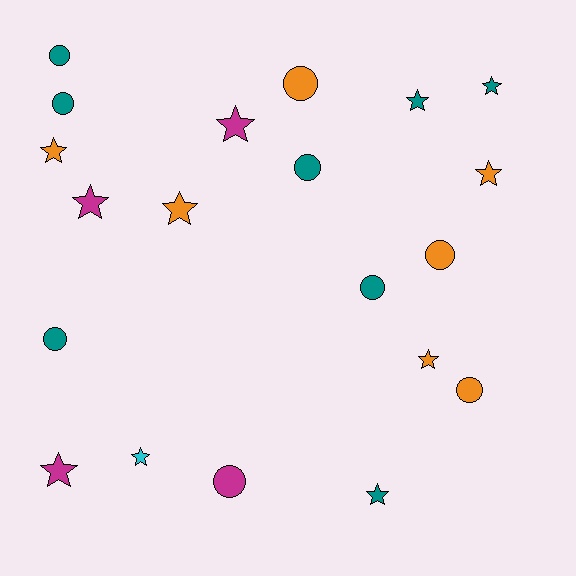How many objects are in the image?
There are 20 objects.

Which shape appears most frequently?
Star, with 11 objects.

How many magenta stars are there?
There are 3 magenta stars.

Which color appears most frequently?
Teal, with 8 objects.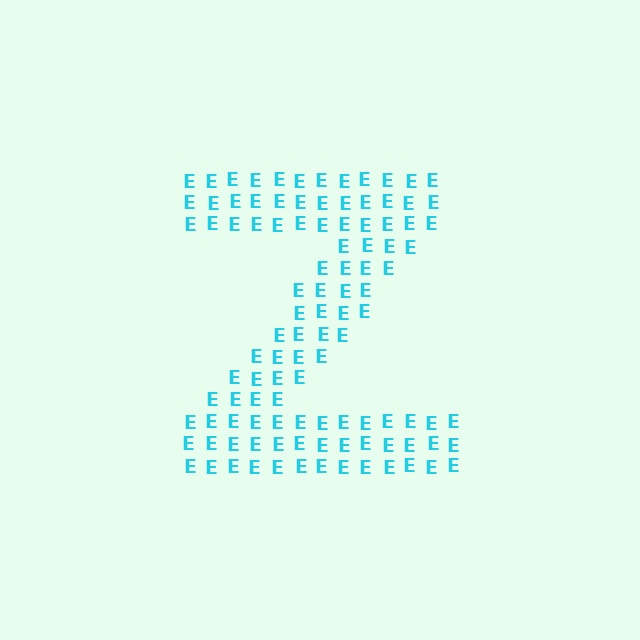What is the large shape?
The large shape is the letter Z.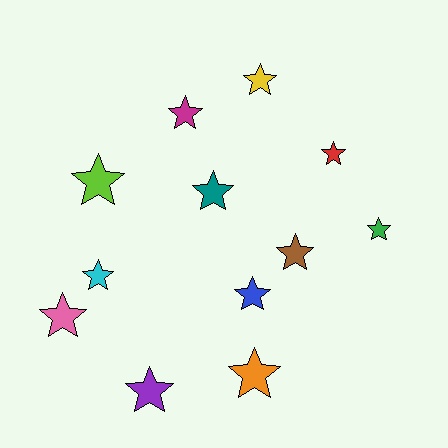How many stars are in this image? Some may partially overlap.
There are 12 stars.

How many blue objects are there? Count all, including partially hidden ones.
There is 1 blue object.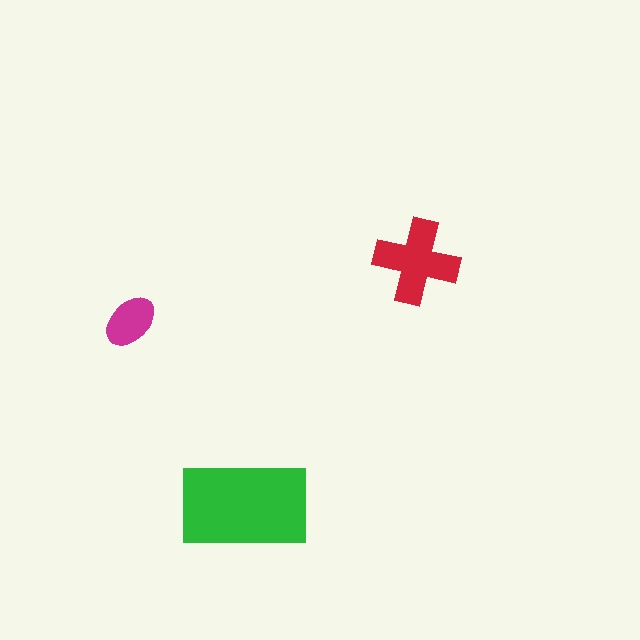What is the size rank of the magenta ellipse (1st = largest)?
3rd.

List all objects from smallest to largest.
The magenta ellipse, the red cross, the green rectangle.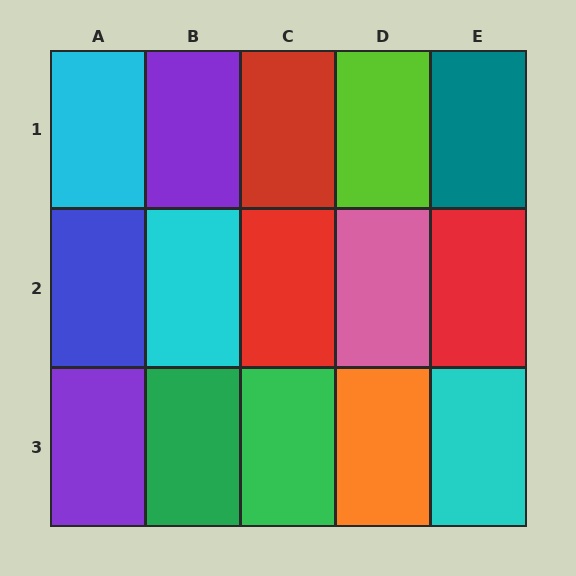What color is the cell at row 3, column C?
Green.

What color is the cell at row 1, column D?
Lime.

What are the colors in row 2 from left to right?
Blue, cyan, red, pink, red.